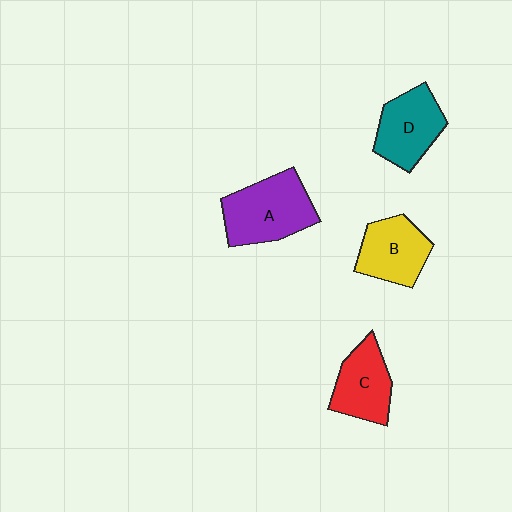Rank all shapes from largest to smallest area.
From largest to smallest: A (purple), D (teal), B (yellow), C (red).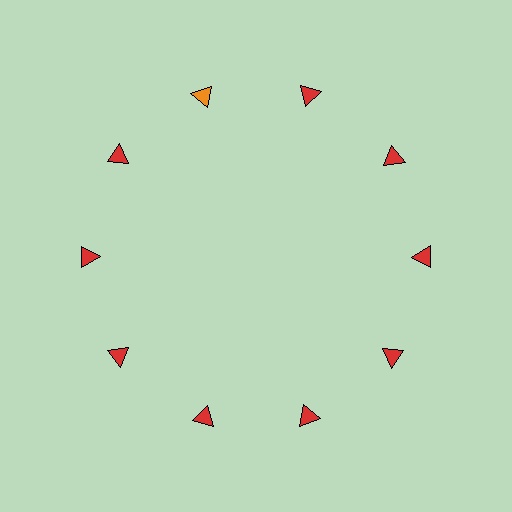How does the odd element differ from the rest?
It has a different color: orange instead of red.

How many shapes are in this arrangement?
There are 10 shapes arranged in a ring pattern.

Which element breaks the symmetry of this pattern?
The orange triangle at roughly the 11 o'clock position breaks the symmetry. All other shapes are red triangles.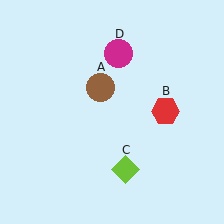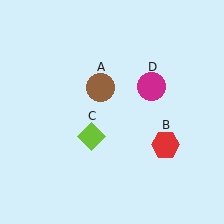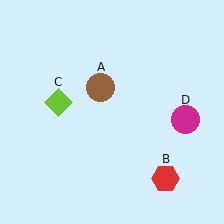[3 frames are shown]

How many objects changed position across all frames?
3 objects changed position: red hexagon (object B), lime diamond (object C), magenta circle (object D).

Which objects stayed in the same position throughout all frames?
Brown circle (object A) remained stationary.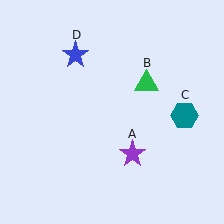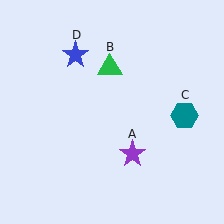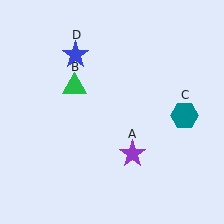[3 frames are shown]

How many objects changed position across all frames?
1 object changed position: green triangle (object B).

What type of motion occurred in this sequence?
The green triangle (object B) rotated counterclockwise around the center of the scene.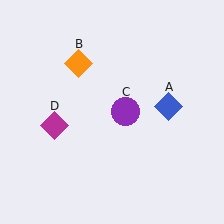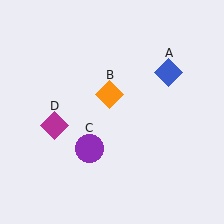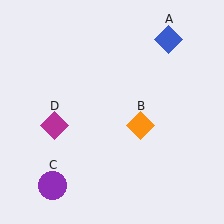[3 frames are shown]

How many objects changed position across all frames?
3 objects changed position: blue diamond (object A), orange diamond (object B), purple circle (object C).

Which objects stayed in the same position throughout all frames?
Magenta diamond (object D) remained stationary.